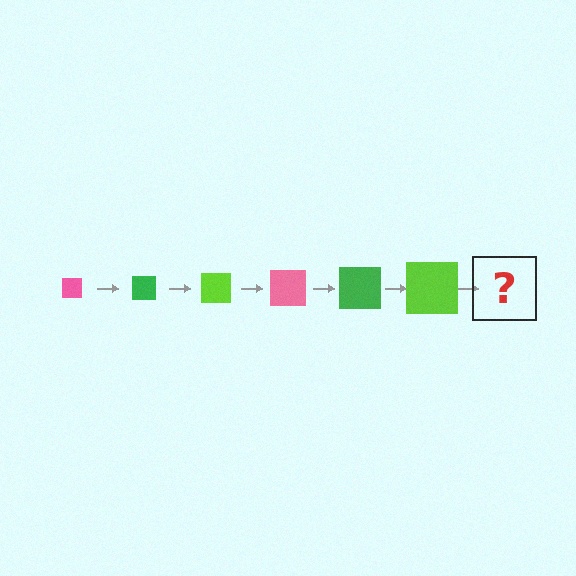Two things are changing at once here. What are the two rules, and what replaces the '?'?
The two rules are that the square grows larger each step and the color cycles through pink, green, and lime. The '?' should be a pink square, larger than the previous one.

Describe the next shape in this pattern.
It should be a pink square, larger than the previous one.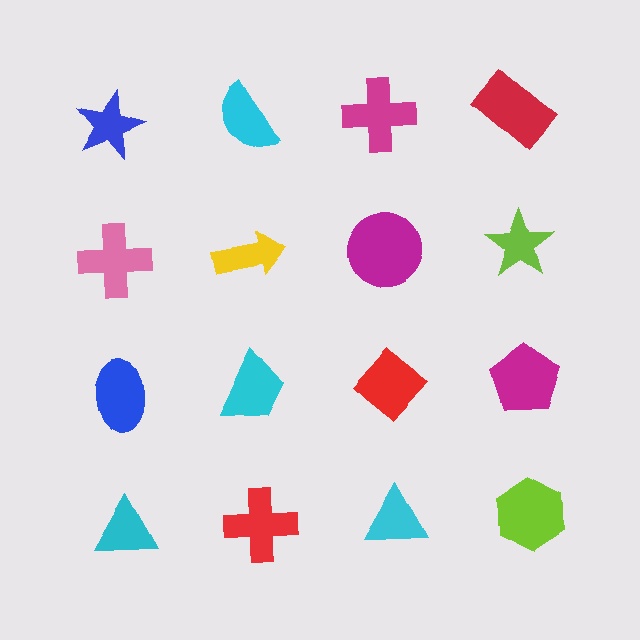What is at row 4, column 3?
A cyan triangle.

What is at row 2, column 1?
A pink cross.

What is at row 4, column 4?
A lime hexagon.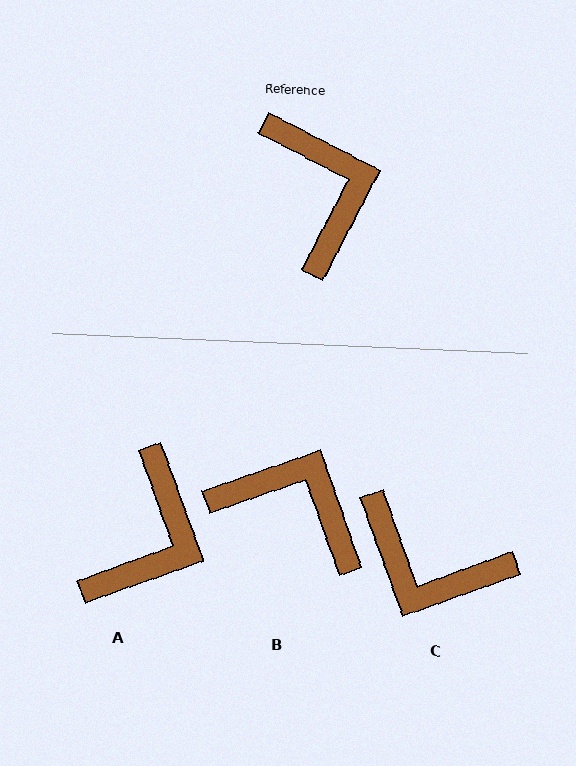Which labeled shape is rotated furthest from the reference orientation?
C, about 133 degrees away.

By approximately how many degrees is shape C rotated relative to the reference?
Approximately 133 degrees clockwise.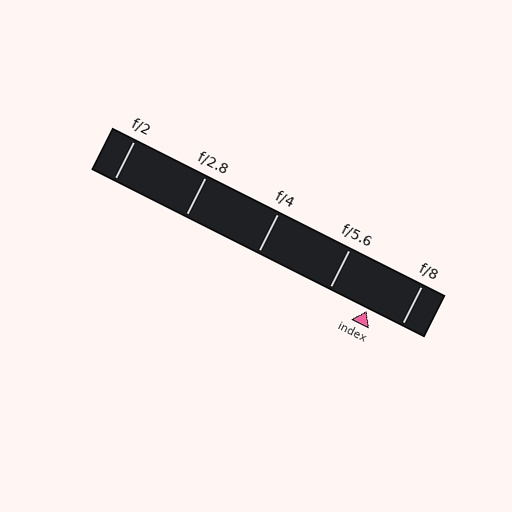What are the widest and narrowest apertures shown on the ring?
The widest aperture shown is f/2 and the narrowest is f/8.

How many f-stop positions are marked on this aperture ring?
There are 5 f-stop positions marked.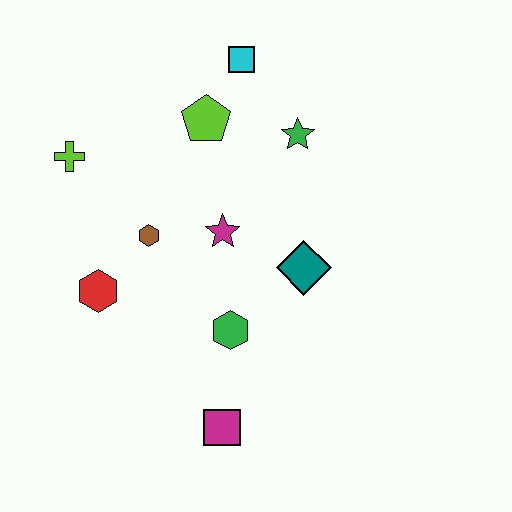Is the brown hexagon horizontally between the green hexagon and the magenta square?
No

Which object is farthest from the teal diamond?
The lime cross is farthest from the teal diamond.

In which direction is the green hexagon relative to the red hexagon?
The green hexagon is to the right of the red hexagon.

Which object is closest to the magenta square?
The green hexagon is closest to the magenta square.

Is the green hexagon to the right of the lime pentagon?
Yes